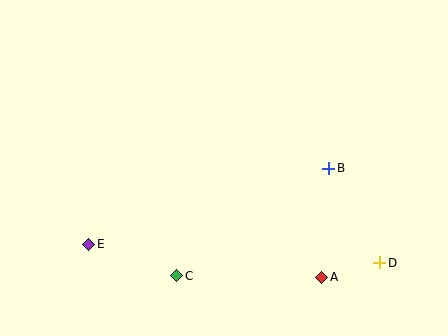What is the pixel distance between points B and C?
The distance between B and C is 186 pixels.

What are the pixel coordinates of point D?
Point D is at (380, 263).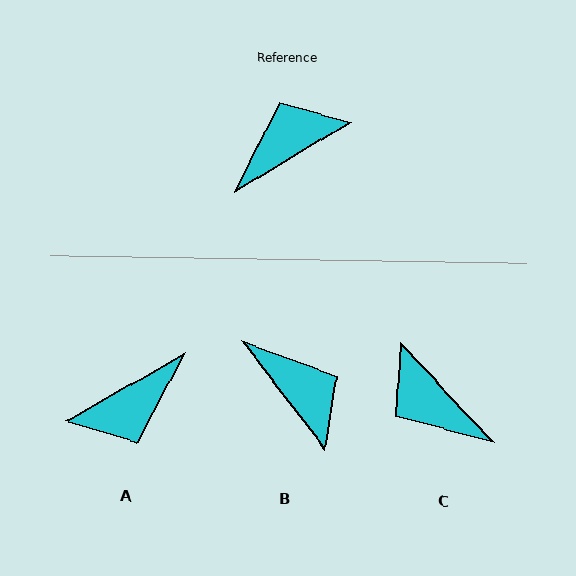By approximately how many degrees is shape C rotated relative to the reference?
Approximately 102 degrees counter-clockwise.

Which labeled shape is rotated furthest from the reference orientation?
A, about 179 degrees away.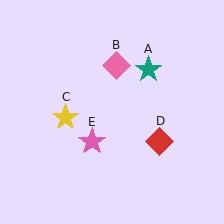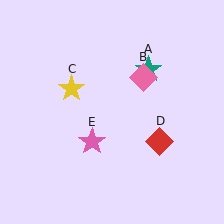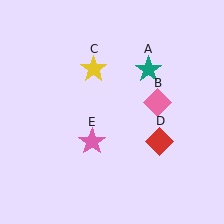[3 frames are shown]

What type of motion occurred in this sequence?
The pink diamond (object B), yellow star (object C) rotated clockwise around the center of the scene.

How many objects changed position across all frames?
2 objects changed position: pink diamond (object B), yellow star (object C).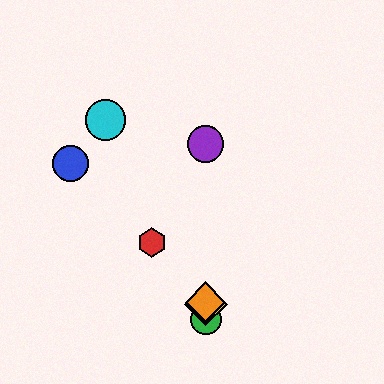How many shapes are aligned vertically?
4 shapes (the green circle, the yellow diamond, the purple circle, the orange diamond) are aligned vertically.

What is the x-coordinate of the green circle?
The green circle is at x≈206.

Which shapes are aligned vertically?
The green circle, the yellow diamond, the purple circle, the orange diamond are aligned vertically.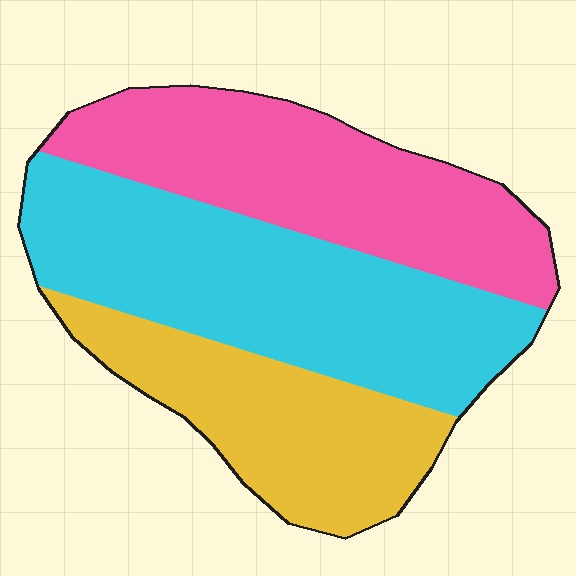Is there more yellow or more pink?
Pink.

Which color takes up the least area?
Yellow, at roughly 25%.